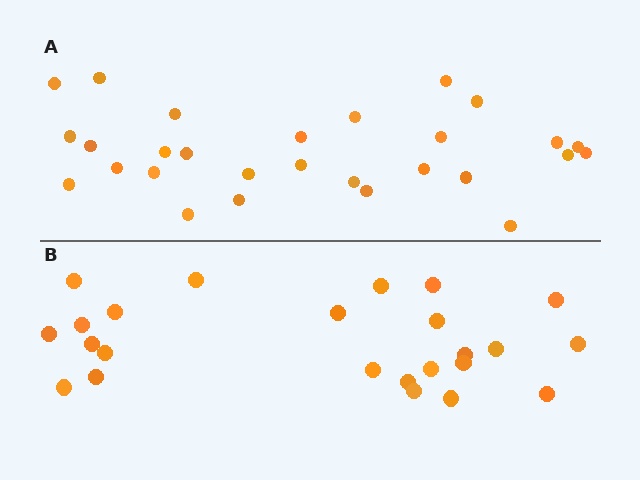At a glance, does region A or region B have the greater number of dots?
Region A (the top region) has more dots.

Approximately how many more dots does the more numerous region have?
Region A has about 4 more dots than region B.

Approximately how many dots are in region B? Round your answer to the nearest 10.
About 20 dots. (The exact count is 24, which rounds to 20.)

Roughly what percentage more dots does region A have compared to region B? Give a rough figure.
About 15% more.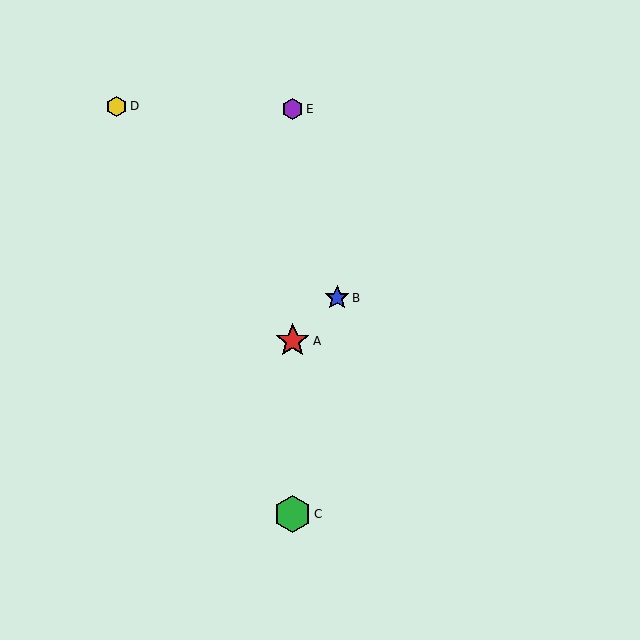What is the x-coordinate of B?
Object B is at x≈337.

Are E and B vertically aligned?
No, E is at x≈293 and B is at x≈337.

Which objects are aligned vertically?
Objects A, C, E are aligned vertically.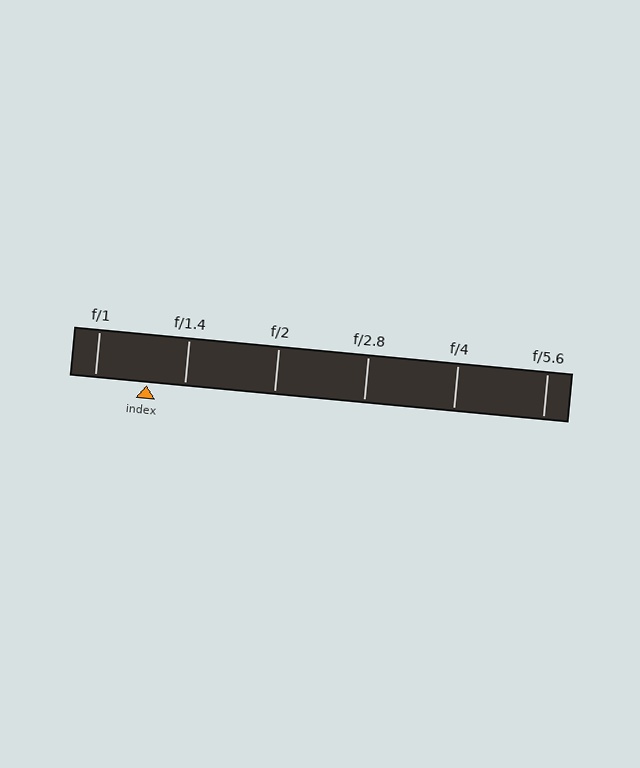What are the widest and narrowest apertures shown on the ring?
The widest aperture shown is f/1 and the narrowest is f/5.6.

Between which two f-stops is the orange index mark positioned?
The index mark is between f/1 and f/1.4.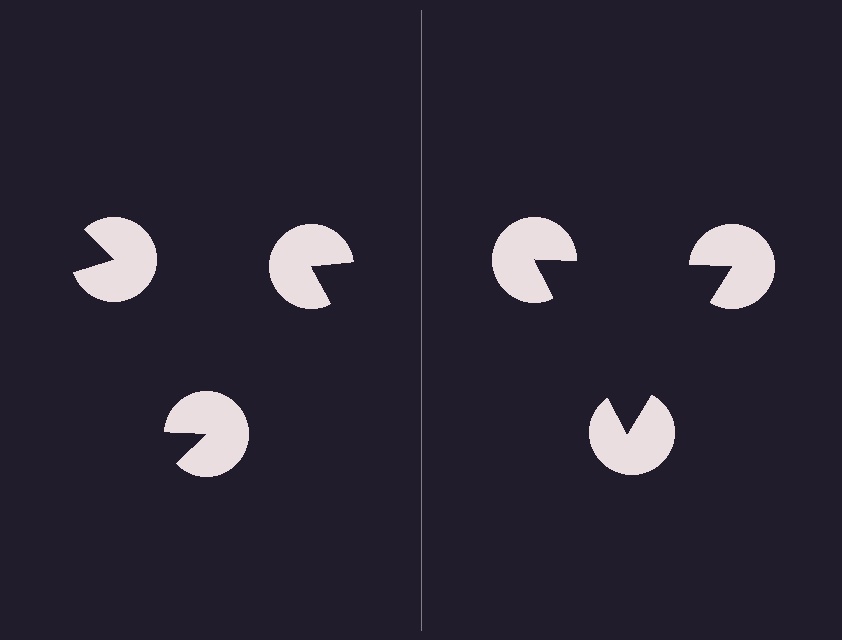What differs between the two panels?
The pac-man discs are positioned identically on both sides; only the wedge orientations differ. On the right they align to a triangle; on the left they are misaligned.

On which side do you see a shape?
An illusory triangle appears on the right side. On the left side the wedge cuts are rotated, so no coherent shape forms.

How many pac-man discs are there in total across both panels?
6 — 3 on each side.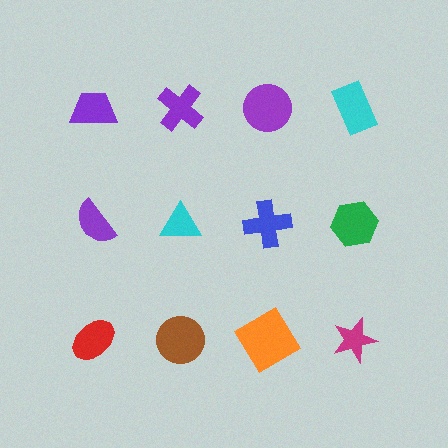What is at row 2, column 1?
A purple semicircle.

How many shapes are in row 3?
4 shapes.